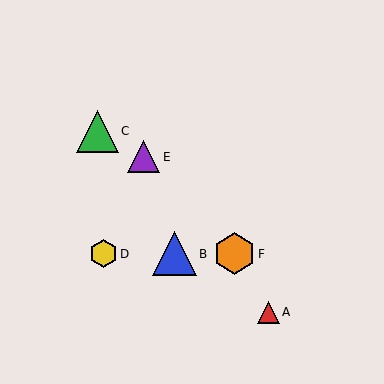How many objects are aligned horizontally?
3 objects (B, D, F) are aligned horizontally.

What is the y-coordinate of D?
Object D is at y≈254.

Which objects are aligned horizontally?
Objects B, D, F are aligned horizontally.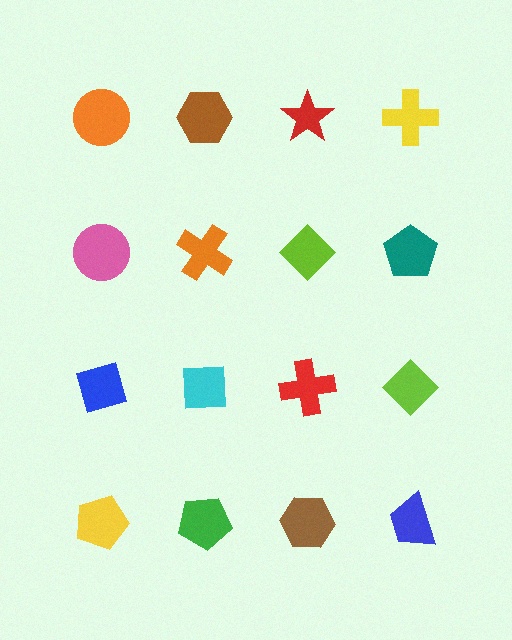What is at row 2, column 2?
An orange cross.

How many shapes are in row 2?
4 shapes.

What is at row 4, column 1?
A yellow pentagon.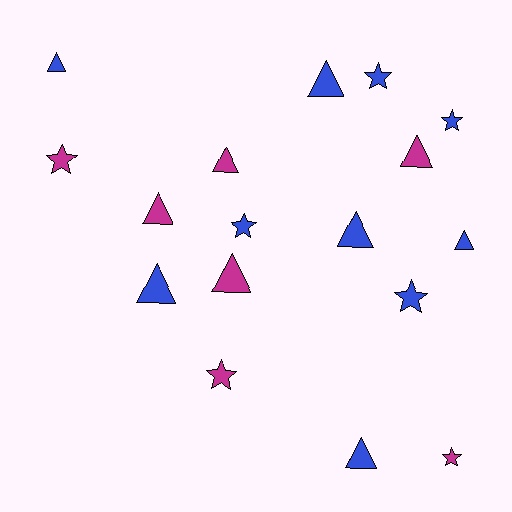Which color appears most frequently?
Blue, with 10 objects.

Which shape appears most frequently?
Triangle, with 10 objects.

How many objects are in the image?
There are 17 objects.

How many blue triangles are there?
There are 6 blue triangles.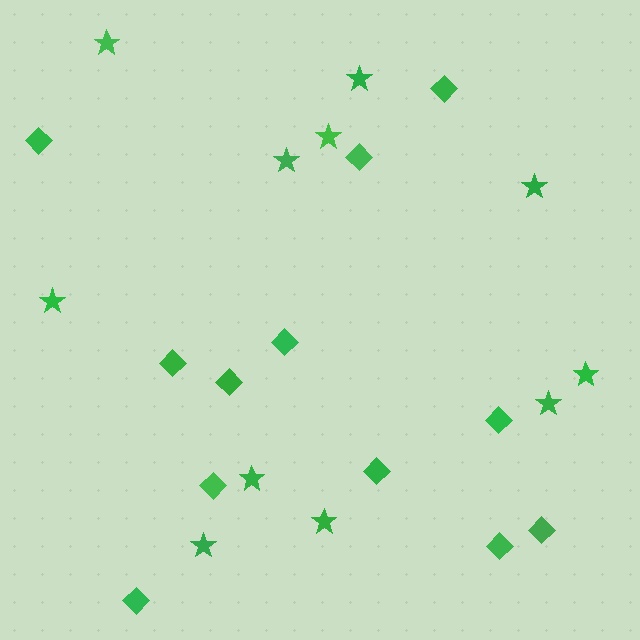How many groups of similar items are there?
There are 2 groups: one group of stars (11) and one group of diamonds (12).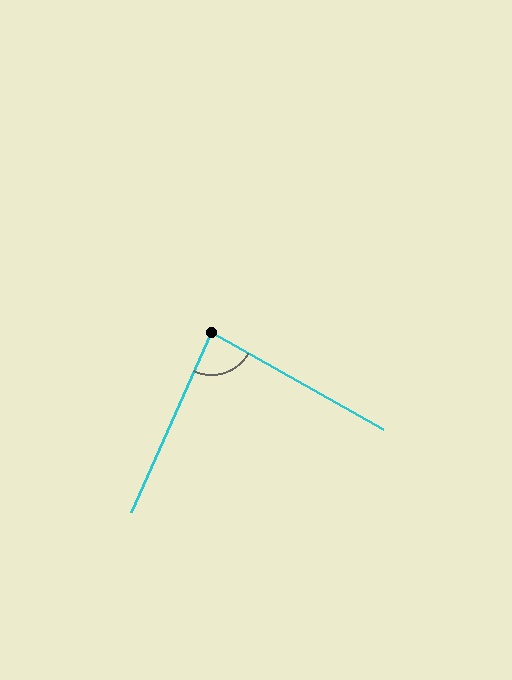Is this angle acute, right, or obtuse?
It is acute.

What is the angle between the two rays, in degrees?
Approximately 84 degrees.